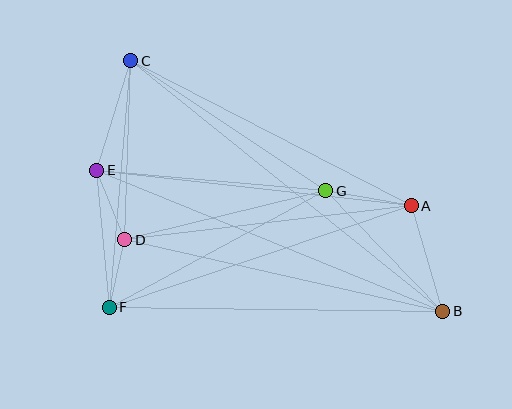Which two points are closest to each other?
Points D and F are closest to each other.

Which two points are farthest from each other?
Points B and C are farthest from each other.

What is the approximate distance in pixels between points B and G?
The distance between B and G is approximately 168 pixels.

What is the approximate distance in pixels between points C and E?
The distance between C and E is approximately 115 pixels.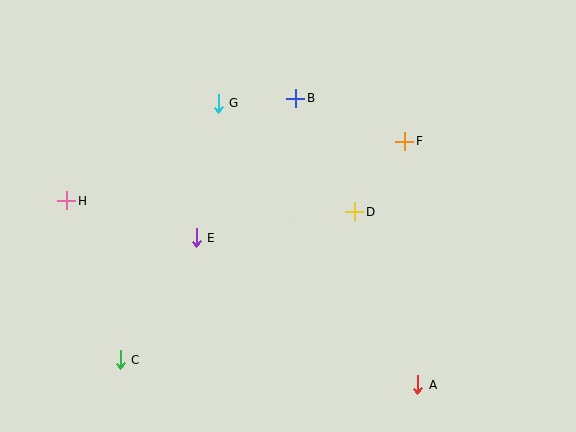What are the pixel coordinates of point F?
Point F is at (405, 141).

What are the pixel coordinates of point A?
Point A is at (418, 385).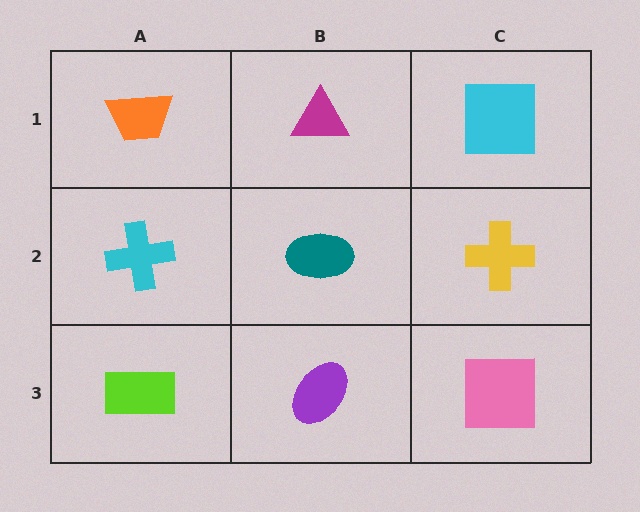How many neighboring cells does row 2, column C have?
3.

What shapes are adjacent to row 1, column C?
A yellow cross (row 2, column C), a magenta triangle (row 1, column B).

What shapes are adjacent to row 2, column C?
A cyan square (row 1, column C), a pink square (row 3, column C), a teal ellipse (row 2, column B).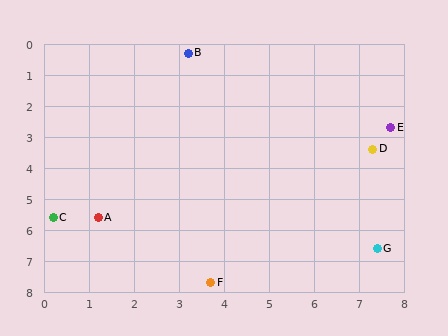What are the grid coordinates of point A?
Point A is at approximately (1.2, 5.6).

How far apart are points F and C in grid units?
Points F and C are about 4.1 grid units apart.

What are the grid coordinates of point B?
Point B is at approximately (3.2, 0.3).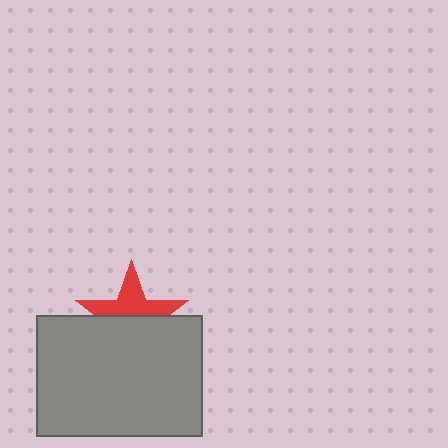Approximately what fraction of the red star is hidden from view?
Roughly 51% of the red star is hidden behind the gray rectangle.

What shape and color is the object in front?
The object in front is a gray rectangle.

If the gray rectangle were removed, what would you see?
You would see the complete red star.